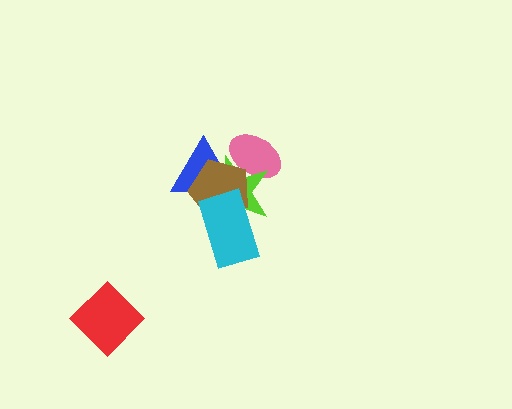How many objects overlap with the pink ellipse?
3 objects overlap with the pink ellipse.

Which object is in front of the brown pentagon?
The cyan rectangle is in front of the brown pentagon.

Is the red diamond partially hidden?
No, no other shape covers it.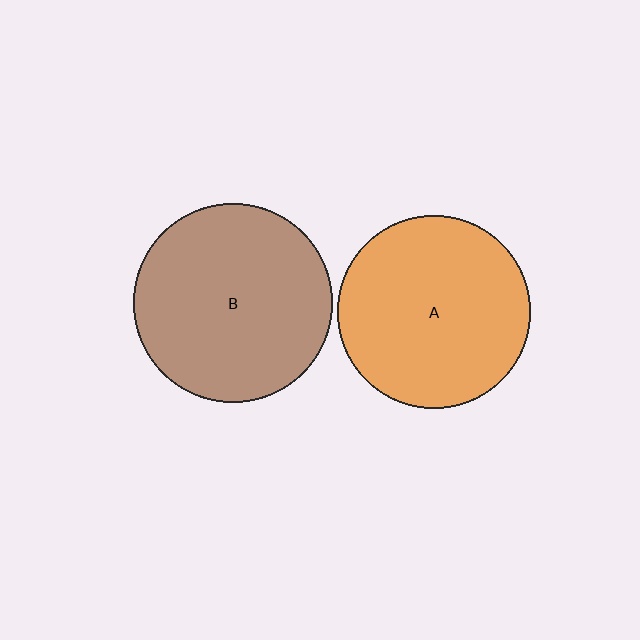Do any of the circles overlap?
No, none of the circles overlap.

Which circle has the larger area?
Circle B (brown).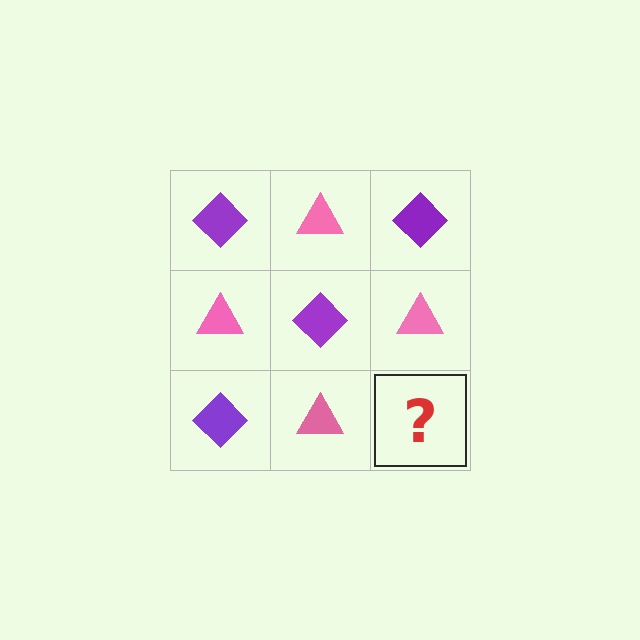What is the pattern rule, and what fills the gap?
The rule is that it alternates purple diamond and pink triangle in a checkerboard pattern. The gap should be filled with a purple diamond.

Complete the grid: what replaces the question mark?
The question mark should be replaced with a purple diamond.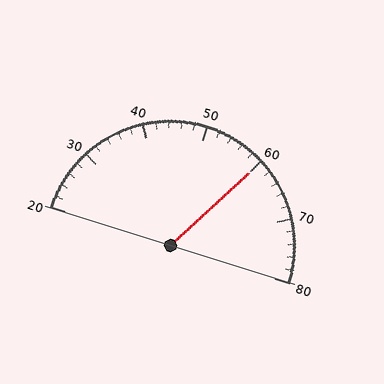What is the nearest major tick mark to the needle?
The nearest major tick mark is 60.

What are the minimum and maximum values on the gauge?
The gauge ranges from 20 to 80.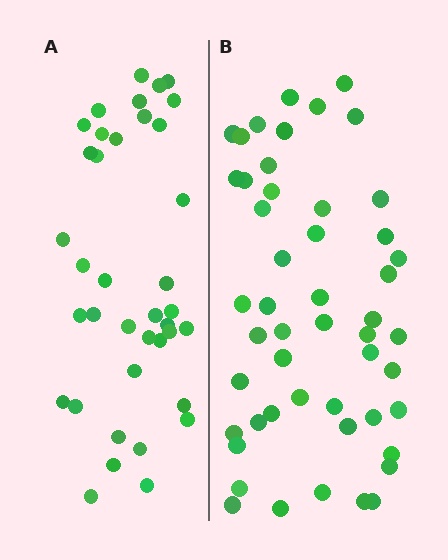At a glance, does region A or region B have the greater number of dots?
Region B (the right region) has more dots.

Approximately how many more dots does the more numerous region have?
Region B has roughly 12 or so more dots than region A.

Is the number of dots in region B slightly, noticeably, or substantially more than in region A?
Region B has noticeably more, but not dramatically so. The ratio is roughly 1.3 to 1.